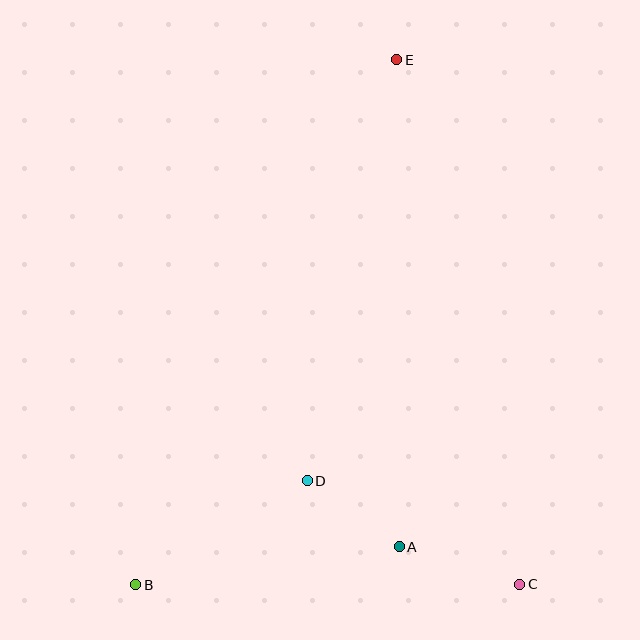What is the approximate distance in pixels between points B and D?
The distance between B and D is approximately 200 pixels.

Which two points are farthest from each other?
Points B and E are farthest from each other.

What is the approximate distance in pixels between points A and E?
The distance between A and E is approximately 487 pixels.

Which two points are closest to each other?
Points A and D are closest to each other.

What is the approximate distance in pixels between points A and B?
The distance between A and B is approximately 266 pixels.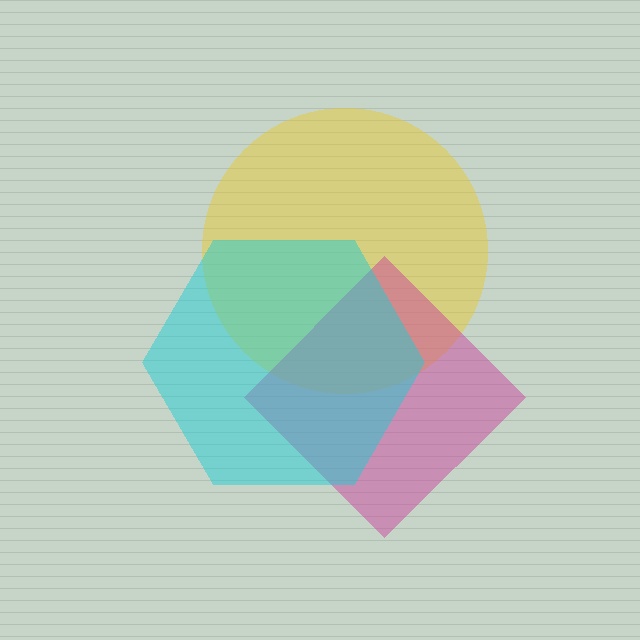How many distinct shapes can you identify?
There are 3 distinct shapes: a yellow circle, a magenta diamond, a cyan hexagon.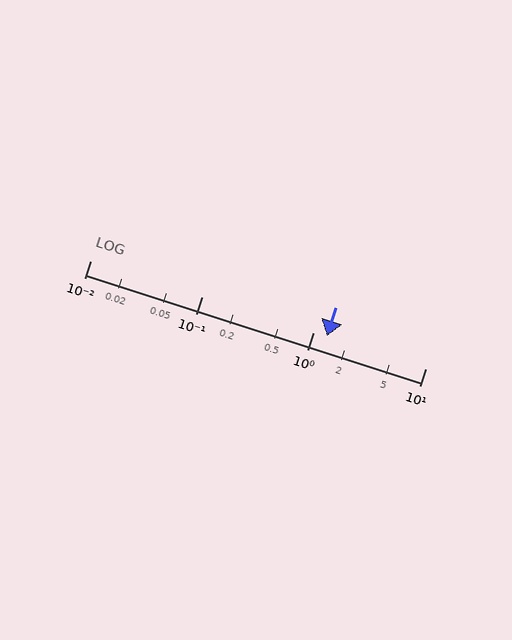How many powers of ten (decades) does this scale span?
The scale spans 3 decades, from 0.01 to 10.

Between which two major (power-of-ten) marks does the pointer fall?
The pointer is between 1 and 10.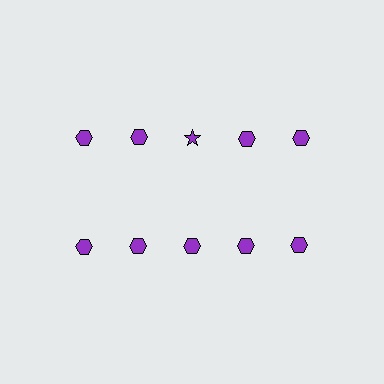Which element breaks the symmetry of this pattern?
The purple star in the top row, center column breaks the symmetry. All other shapes are purple hexagons.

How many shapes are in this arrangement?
There are 10 shapes arranged in a grid pattern.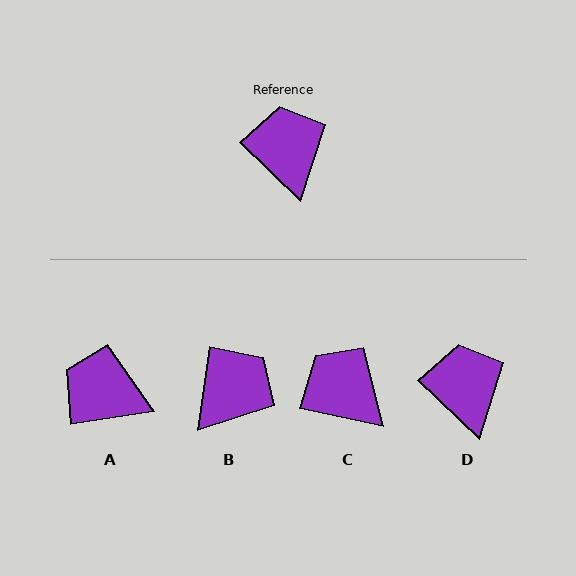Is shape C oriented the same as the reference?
No, it is off by about 32 degrees.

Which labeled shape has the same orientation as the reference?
D.